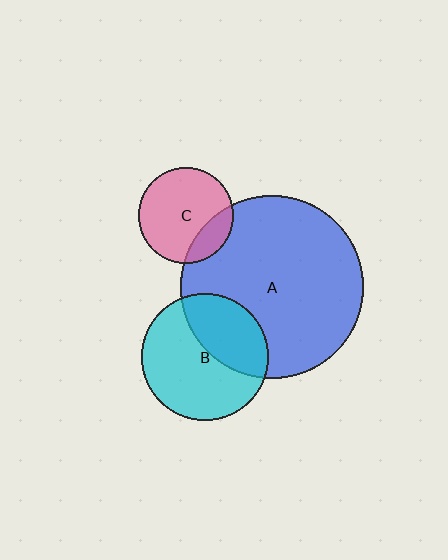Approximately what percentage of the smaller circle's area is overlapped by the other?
Approximately 40%.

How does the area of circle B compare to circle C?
Approximately 1.8 times.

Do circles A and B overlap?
Yes.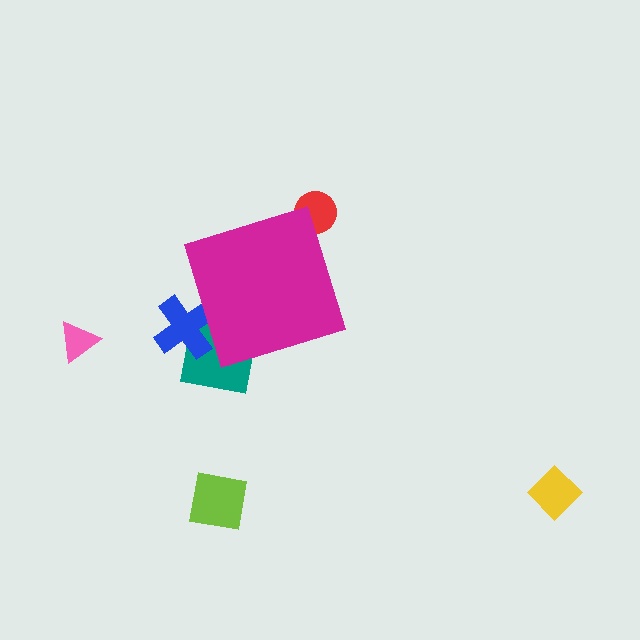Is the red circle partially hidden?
Yes, the red circle is partially hidden behind the magenta diamond.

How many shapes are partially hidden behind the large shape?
3 shapes are partially hidden.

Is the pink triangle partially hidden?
No, the pink triangle is fully visible.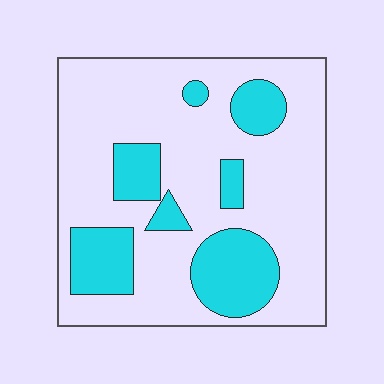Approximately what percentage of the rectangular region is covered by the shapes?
Approximately 25%.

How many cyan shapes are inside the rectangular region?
7.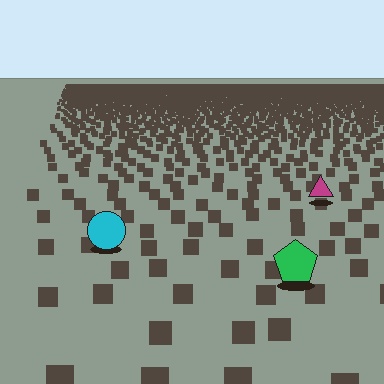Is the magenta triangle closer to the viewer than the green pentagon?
No. The green pentagon is closer — you can tell from the texture gradient: the ground texture is coarser near it.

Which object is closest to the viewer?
The green pentagon is closest. The texture marks near it are larger and more spread out.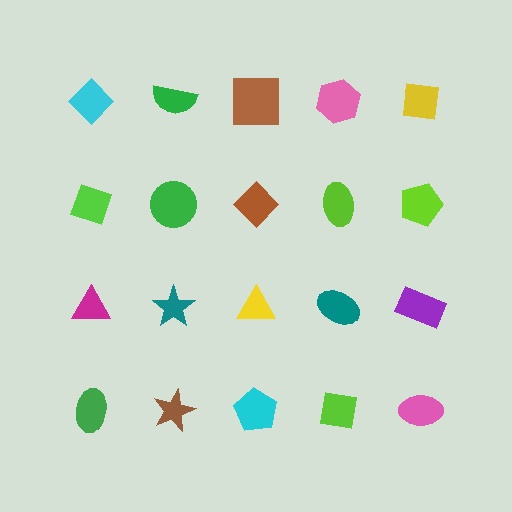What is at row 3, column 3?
A yellow triangle.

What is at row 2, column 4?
A lime ellipse.